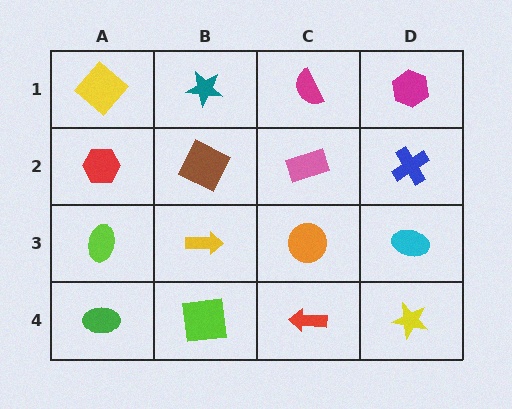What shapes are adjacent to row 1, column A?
A red hexagon (row 2, column A), a teal star (row 1, column B).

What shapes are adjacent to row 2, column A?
A yellow diamond (row 1, column A), a lime ellipse (row 3, column A), a brown square (row 2, column B).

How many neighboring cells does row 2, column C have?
4.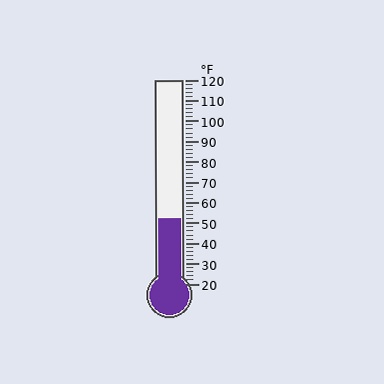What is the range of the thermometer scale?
The thermometer scale ranges from 20°F to 120°F.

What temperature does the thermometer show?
The thermometer shows approximately 52°F.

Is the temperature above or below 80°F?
The temperature is below 80°F.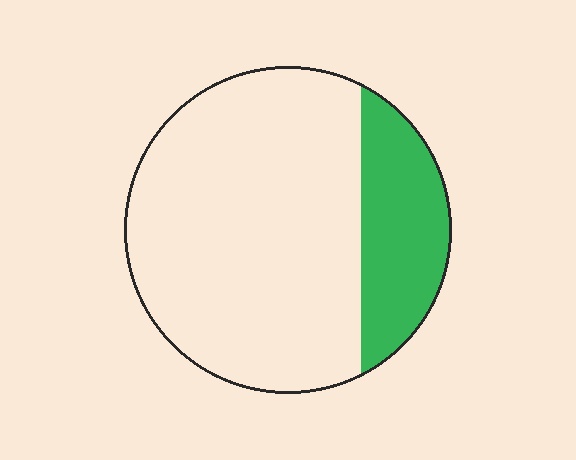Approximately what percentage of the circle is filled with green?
Approximately 25%.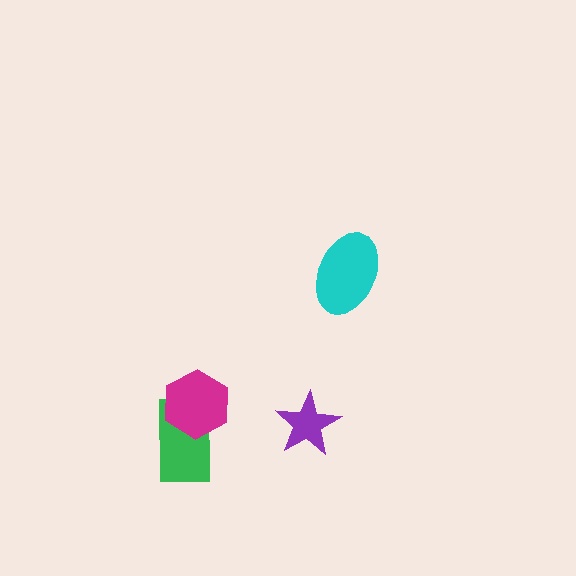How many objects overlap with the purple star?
0 objects overlap with the purple star.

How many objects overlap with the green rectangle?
1 object overlaps with the green rectangle.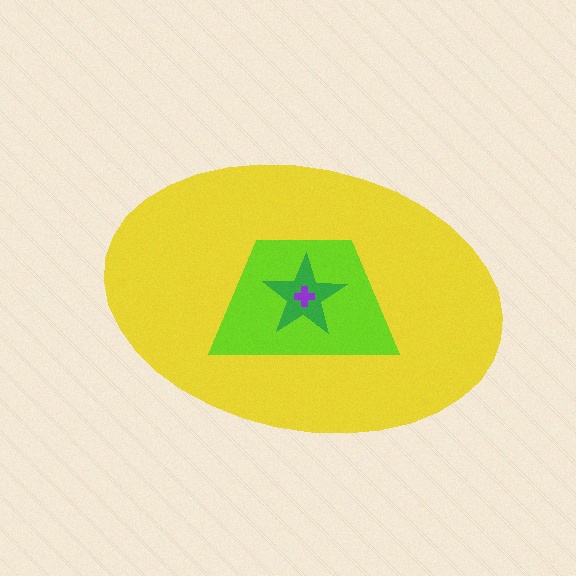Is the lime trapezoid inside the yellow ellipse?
Yes.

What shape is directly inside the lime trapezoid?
The green star.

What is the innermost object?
The purple cross.